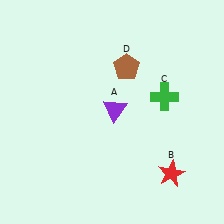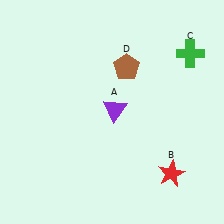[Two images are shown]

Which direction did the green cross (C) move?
The green cross (C) moved up.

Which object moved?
The green cross (C) moved up.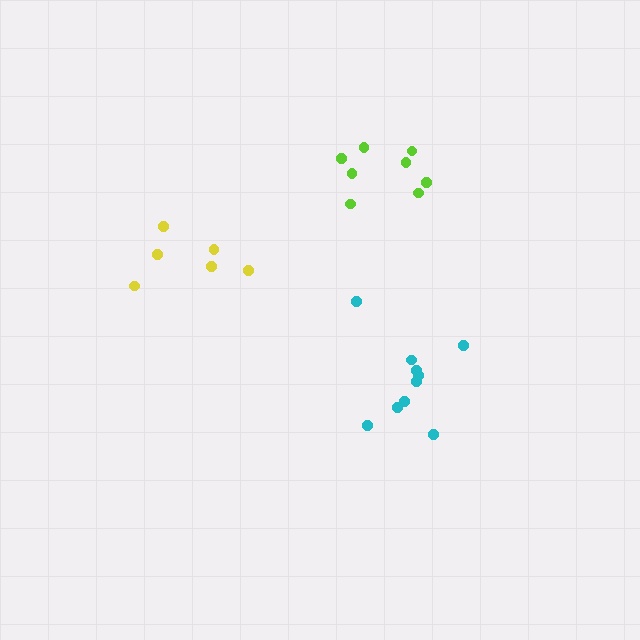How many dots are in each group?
Group 1: 6 dots, Group 2: 8 dots, Group 3: 10 dots (24 total).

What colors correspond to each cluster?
The clusters are colored: yellow, lime, cyan.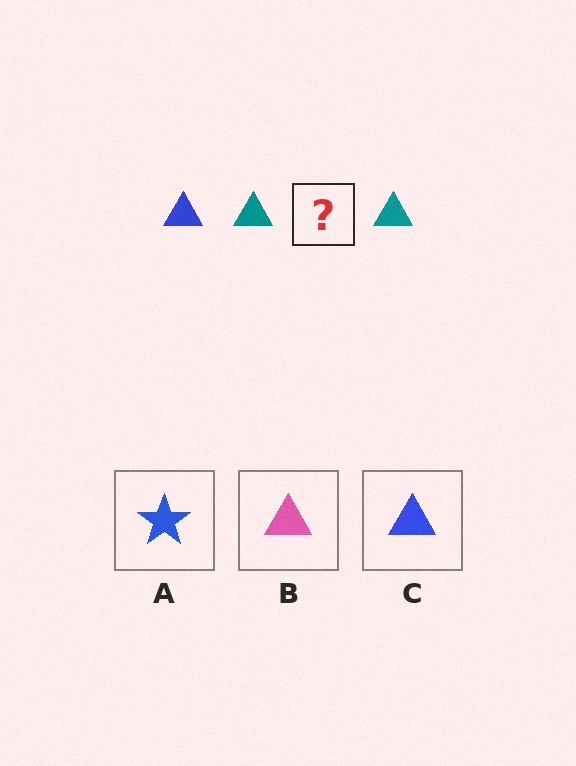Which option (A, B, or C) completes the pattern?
C.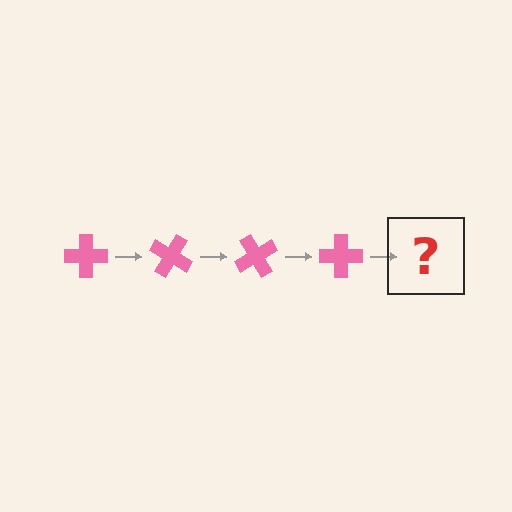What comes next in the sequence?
The next element should be a pink cross rotated 120 degrees.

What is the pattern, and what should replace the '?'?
The pattern is that the cross rotates 30 degrees each step. The '?' should be a pink cross rotated 120 degrees.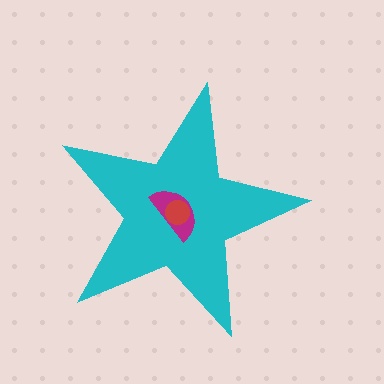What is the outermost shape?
The cyan star.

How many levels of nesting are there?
3.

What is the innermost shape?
The red circle.